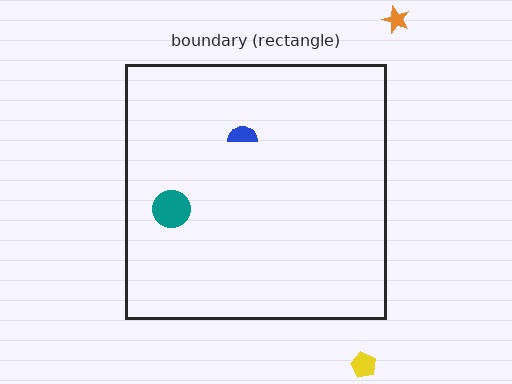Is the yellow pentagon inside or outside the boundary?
Outside.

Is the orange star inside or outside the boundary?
Outside.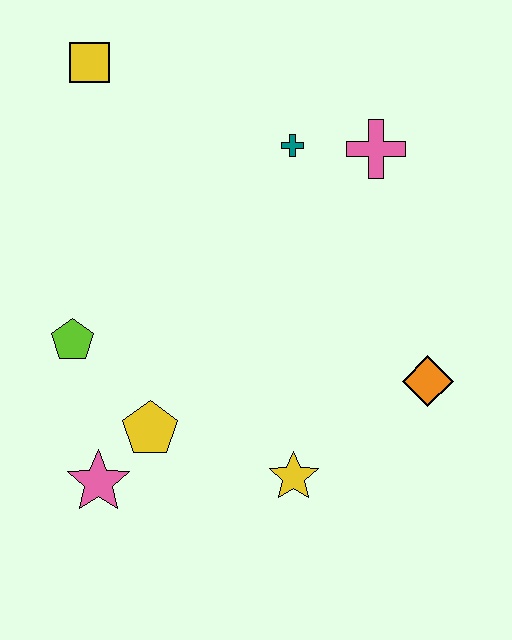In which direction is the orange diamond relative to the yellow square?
The orange diamond is to the right of the yellow square.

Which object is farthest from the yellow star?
The yellow square is farthest from the yellow star.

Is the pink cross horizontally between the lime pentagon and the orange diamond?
Yes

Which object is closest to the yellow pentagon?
The pink star is closest to the yellow pentagon.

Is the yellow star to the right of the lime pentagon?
Yes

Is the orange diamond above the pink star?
Yes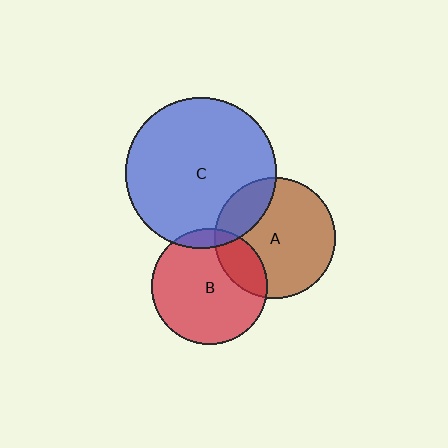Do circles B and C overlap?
Yes.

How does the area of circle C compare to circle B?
Approximately 1.7 times.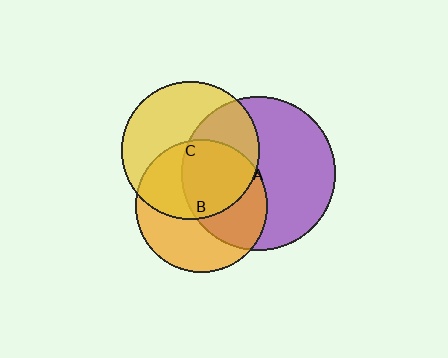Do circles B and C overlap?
Yes.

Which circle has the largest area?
Circle A (purple).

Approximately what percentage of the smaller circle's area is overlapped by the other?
Approximately 50%.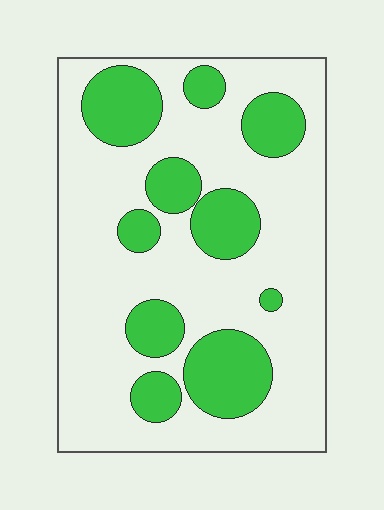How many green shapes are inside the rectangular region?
10.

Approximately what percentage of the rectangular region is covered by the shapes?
Approximately 30%.